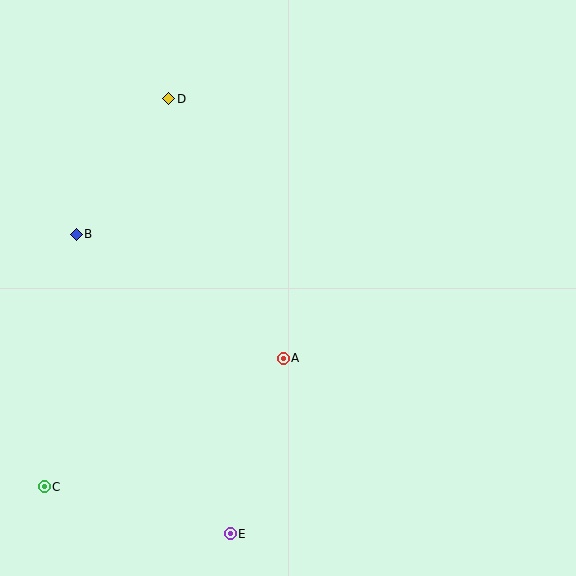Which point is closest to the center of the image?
Point A at (283, 358) is closest to the center.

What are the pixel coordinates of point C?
Point C is at (44, 487).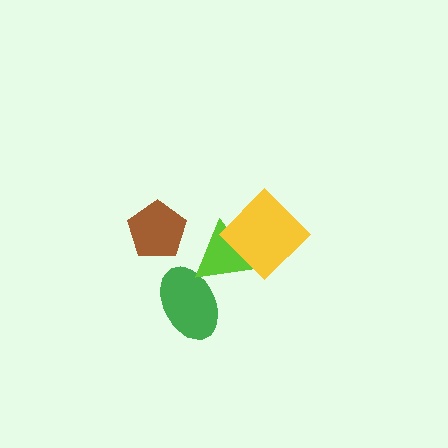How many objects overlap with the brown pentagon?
0 objects overlap with the brown pentagon.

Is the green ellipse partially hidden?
Yes, it is partially covered by another shape.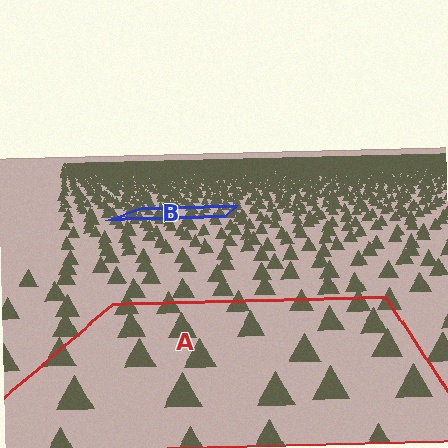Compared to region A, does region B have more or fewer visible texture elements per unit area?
Region B has more texture elements per unit area — they are packed more densely because it is farther away.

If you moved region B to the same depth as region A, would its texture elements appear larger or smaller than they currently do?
They would appear larger. At a closer depth, the same texture elements are projected at a bigger on-screen size.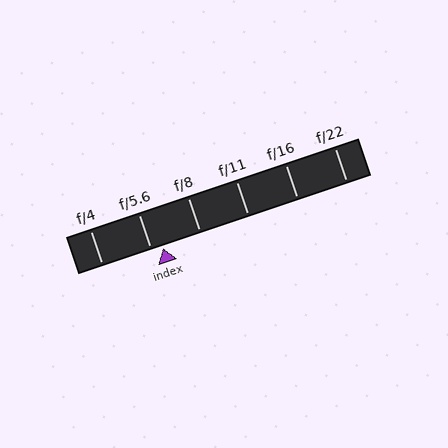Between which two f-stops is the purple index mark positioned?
The index mark is between f/5.6 and f/8.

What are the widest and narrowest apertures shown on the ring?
The widest aperture shown is f/4 and the narrowest is f/22.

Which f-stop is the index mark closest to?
The index mark is closest to f/5.6.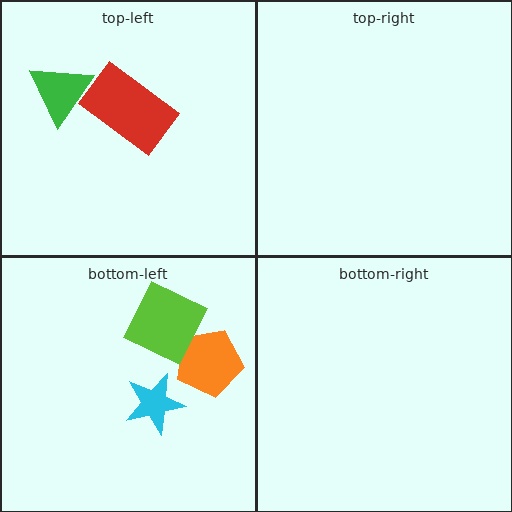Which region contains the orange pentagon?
The bottom-left region.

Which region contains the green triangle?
The top-left region.